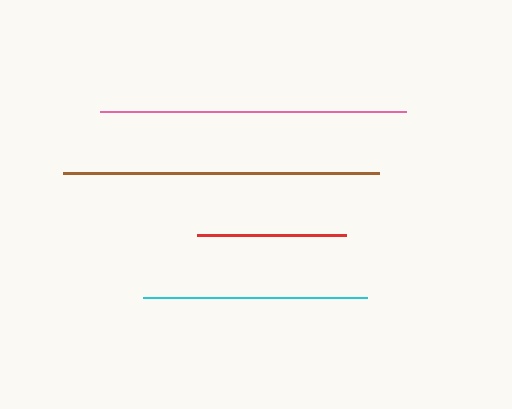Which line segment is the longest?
The brown line is the longest at approximately 316 pixels.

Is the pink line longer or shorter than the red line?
The pink line is longer than the red line.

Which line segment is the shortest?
The red line is the shortest at approximately 149 pixels.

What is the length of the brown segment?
The brown segment is approximately 316 pixels long.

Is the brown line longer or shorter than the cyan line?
The brown line is longer than the cyan line.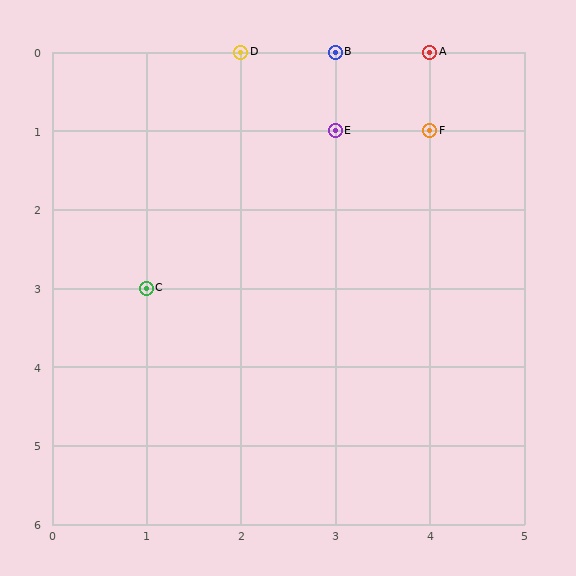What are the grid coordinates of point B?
Point B is at grid coordinates (3, 0).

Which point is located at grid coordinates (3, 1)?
Point E is at (3, 1).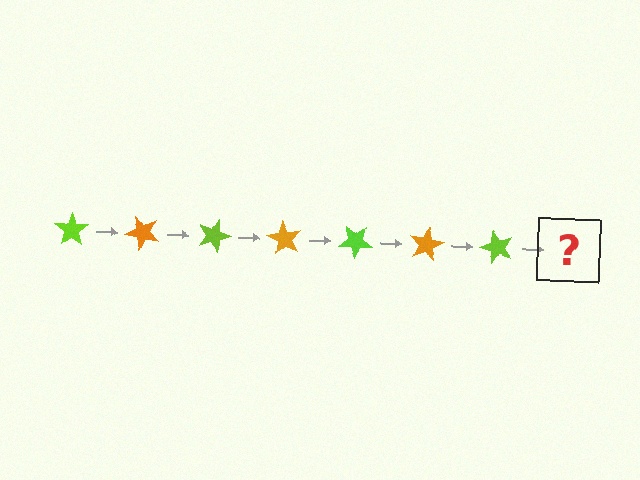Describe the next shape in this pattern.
It should be an orange star, rotated 315 degrees from the start.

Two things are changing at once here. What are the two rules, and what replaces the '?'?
The two rules are that it rotates 45 degrees each step and the color cycles through lime and orange. The '?' should be an orange star, rotated 315 degrees from the start.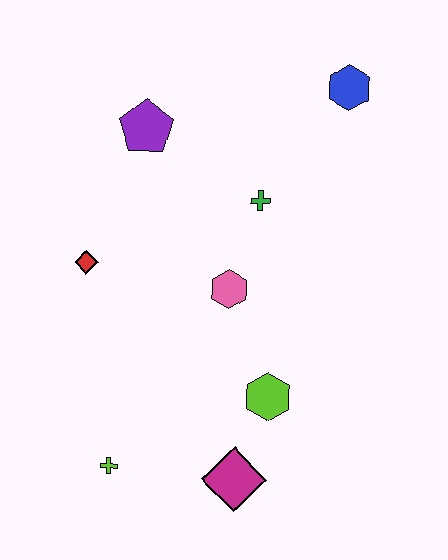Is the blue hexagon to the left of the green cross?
No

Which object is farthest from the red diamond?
The blue hexagon is farthest from the red diamond.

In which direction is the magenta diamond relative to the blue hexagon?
The magenta diamond is below the blue hexagon.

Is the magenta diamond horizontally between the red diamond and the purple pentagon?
No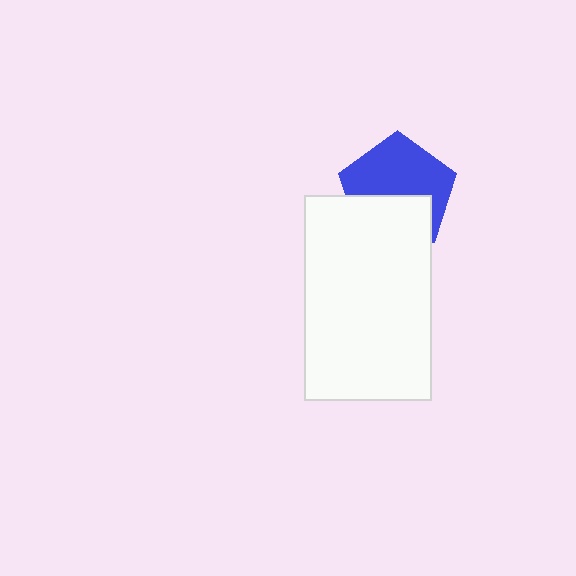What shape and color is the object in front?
The object in front is a white rectangle.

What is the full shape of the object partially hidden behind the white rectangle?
The partially hidden object is a blue pentagon.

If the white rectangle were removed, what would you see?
You would see the complete blue pentagon.